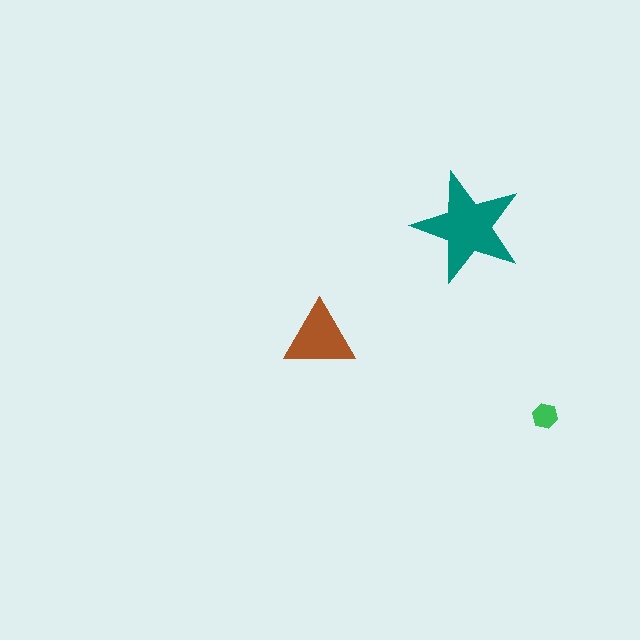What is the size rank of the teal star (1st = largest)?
1st.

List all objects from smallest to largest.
The green hexagon, the brown triangle, the teal star.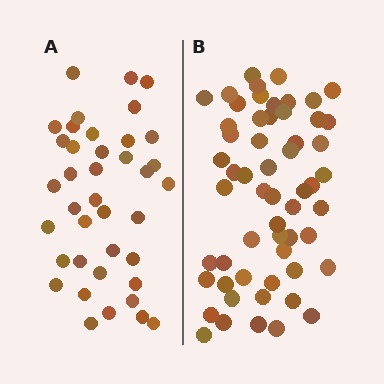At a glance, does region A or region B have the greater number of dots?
Region B (the right region) has more dots.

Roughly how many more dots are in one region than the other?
Region B has approximately 20 more dots than region A.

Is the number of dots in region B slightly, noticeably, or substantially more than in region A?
Region B has substantially more. The ratio is roughly 1.5 to 1.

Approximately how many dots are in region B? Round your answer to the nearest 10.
About 60 dots. (The exact count is 57, which rounds to 60.)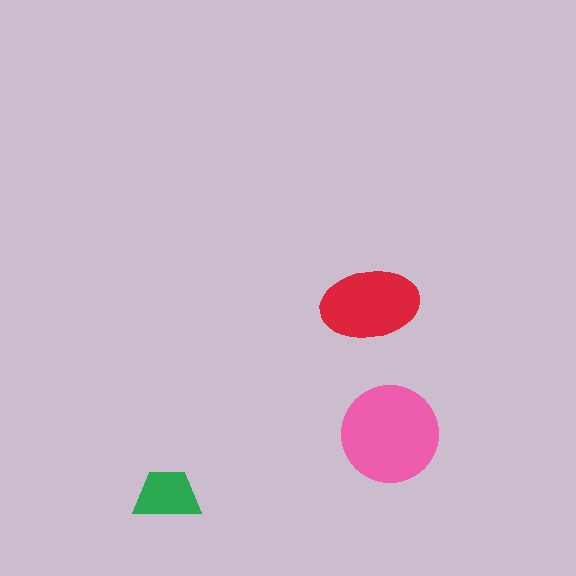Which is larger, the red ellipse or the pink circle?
The pink circle.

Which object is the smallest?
The green trapezoid.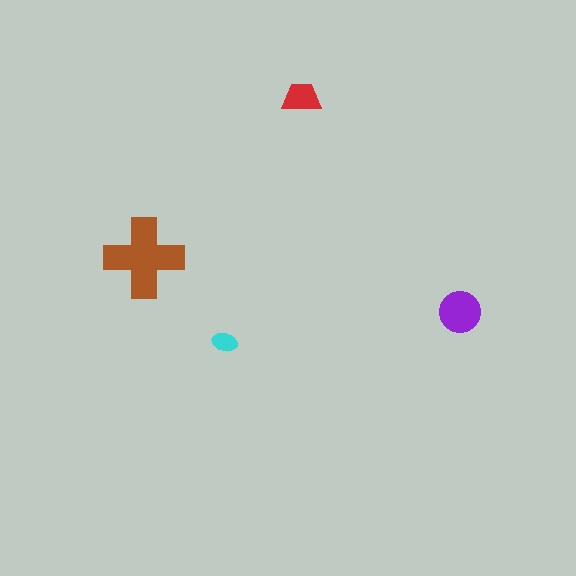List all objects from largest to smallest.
The brown cross, the purple circle, the red trapezoid, the cyan ellipse.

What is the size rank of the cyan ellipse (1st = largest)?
4th.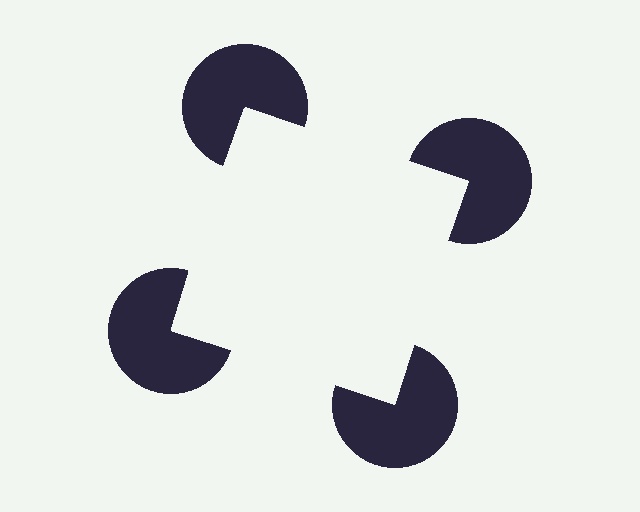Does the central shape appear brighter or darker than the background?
It typically appears slightly brighter than the background, even though no actual brightness change is drawn.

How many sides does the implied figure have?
4 sides.